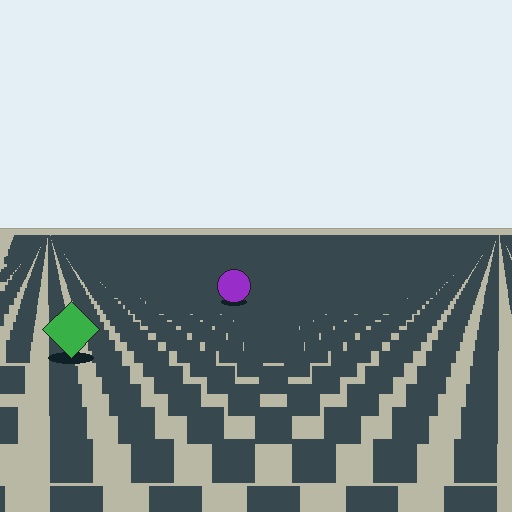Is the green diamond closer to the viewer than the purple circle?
Yes. The green diamond is closer — you can tell from the texture gradient: the ground texture is coarser near it.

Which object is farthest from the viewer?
The purple circle is farthest from the viewer. It appears smaller and the ground texture around it is denser.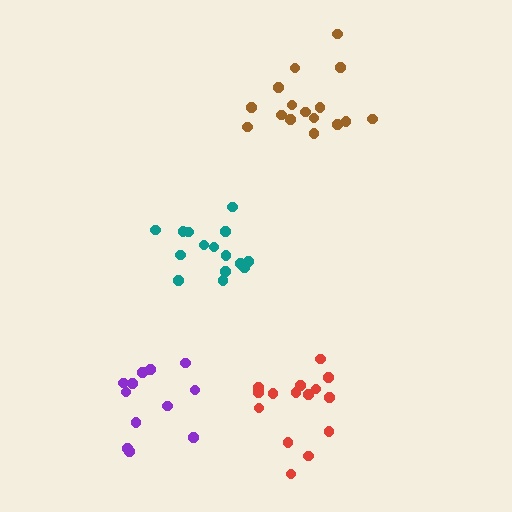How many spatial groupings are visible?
There are 4 spatial groupings.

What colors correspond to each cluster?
The clusters are colored: teal, purple, red, brown.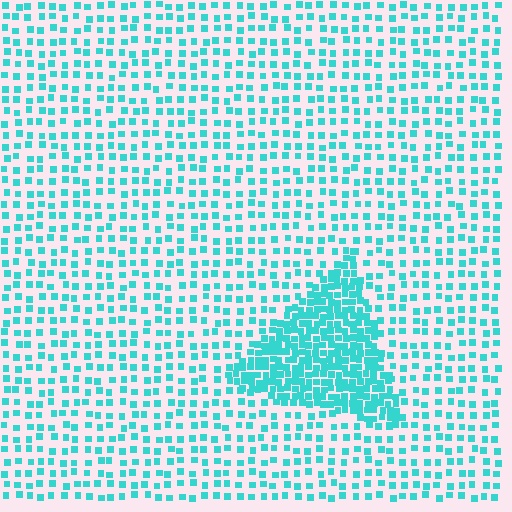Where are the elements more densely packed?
The elements are more densely packed inside the triangle boundary.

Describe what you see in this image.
The image contains small cyan elements arranged at two different densities. A triangle-shaped region is visible where the elements are more densely packed than the surrounding area.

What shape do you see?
I see a triangle.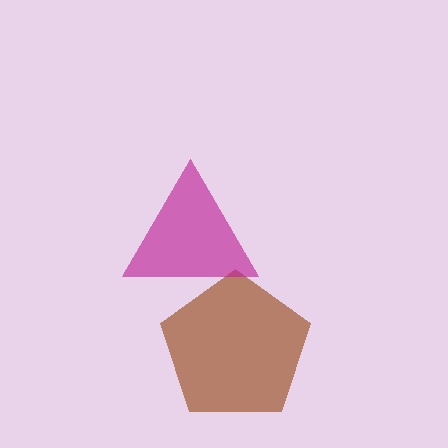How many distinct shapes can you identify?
There are 2 distinct shapes: a brown pentagon, a magenta triangle.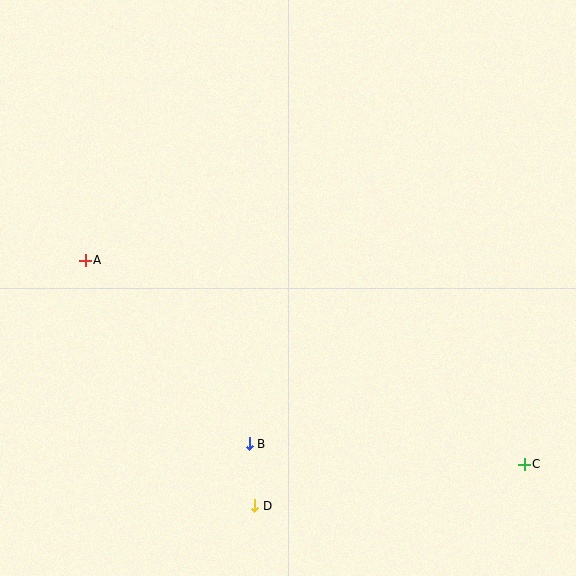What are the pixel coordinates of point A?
Point A is at (85, 260).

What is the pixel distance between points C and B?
The distance between C and B is 276 pixels.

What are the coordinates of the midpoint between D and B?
The midpoint between D and B is at (252, 475).